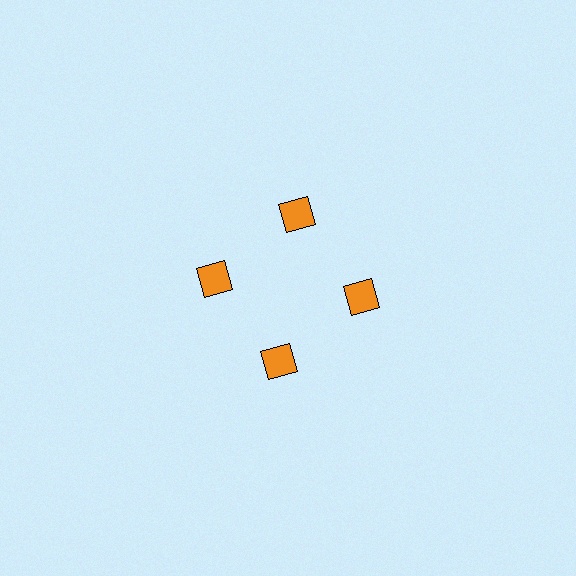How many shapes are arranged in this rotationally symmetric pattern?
There are 4 shapes, arranged in 4 groups of 1.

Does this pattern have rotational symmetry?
Yes, this pattern has 4-fold rotational symmetry. It looks the same after rotating 90 degrees around the center.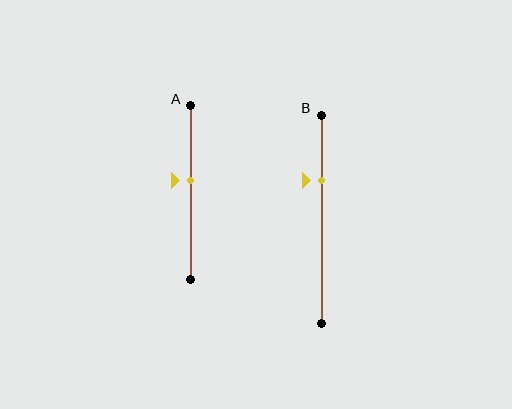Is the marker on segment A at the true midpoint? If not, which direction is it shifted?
No, the marker on segment A is shifted upward by about 7% of the segment length.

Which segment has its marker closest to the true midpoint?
Segment A has its marker closest to the true midpoint.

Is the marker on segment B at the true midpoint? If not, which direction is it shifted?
No, the marker on segment B is shifted upward by about 19% of the segment length.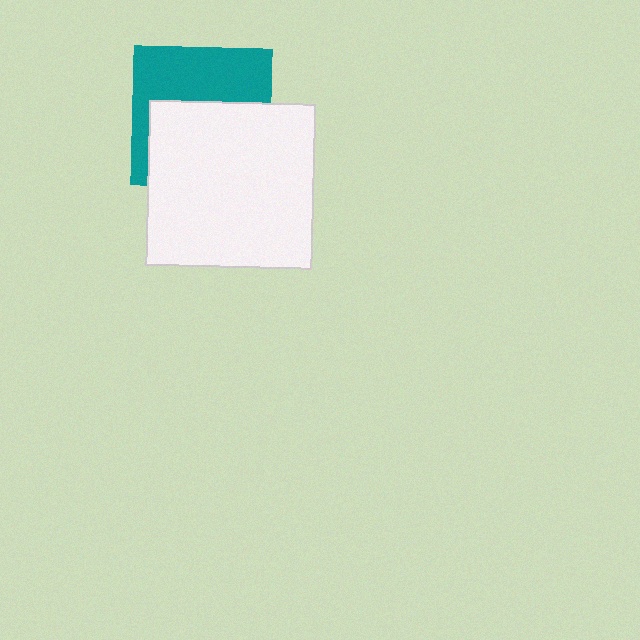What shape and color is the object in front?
The object in front is a white square.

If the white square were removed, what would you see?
You would see the complete teal square.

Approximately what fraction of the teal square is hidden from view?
Roughly 54% of the teal square is hidden behind the white square.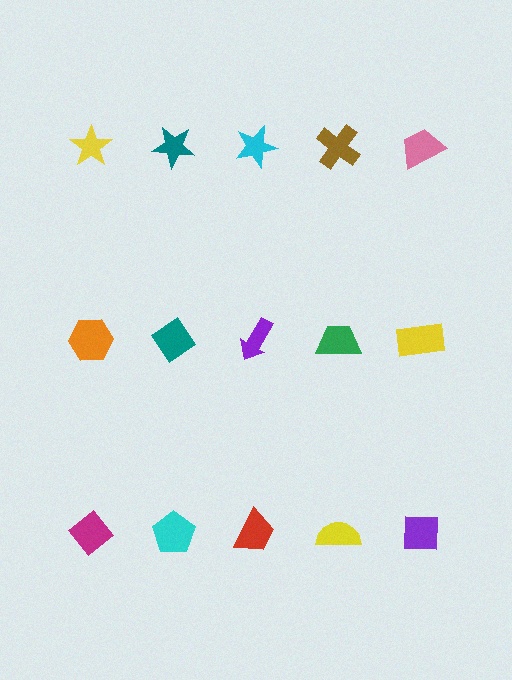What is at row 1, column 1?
A yellow star.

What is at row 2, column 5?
A yellow rectangle.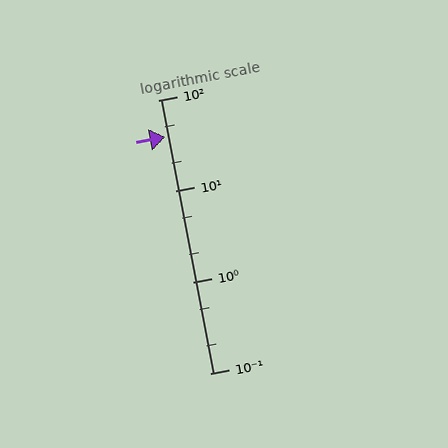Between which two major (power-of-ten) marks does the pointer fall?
The pointer is between 10 and 100.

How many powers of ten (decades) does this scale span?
The scale spans 3 decades, from 0.1 to 100.